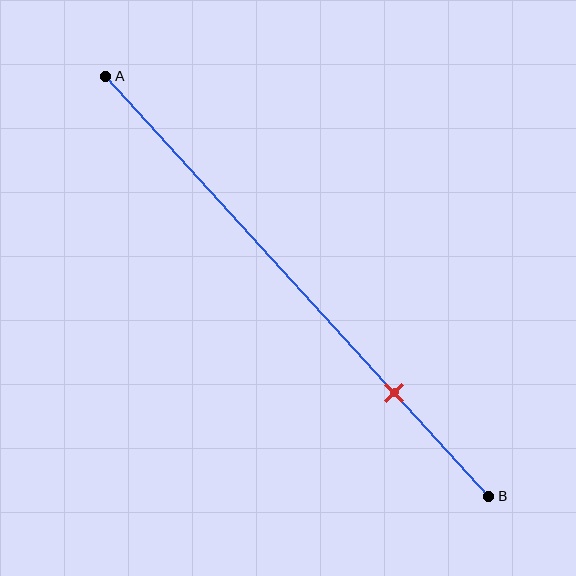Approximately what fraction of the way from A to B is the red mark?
The red mark is approximately 75% of the way from A to B.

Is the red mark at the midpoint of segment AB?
No, the mark is at about 75% from A, not at the 50% midpoint.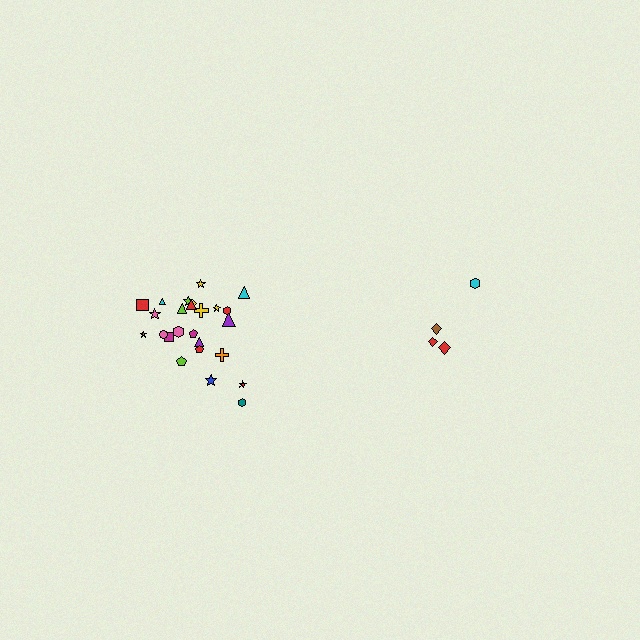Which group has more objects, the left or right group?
The left group.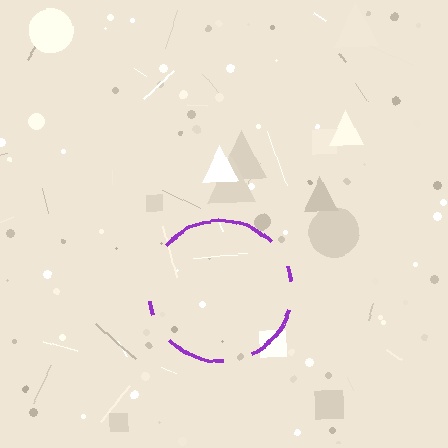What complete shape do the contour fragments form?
The contour fragments form a circle.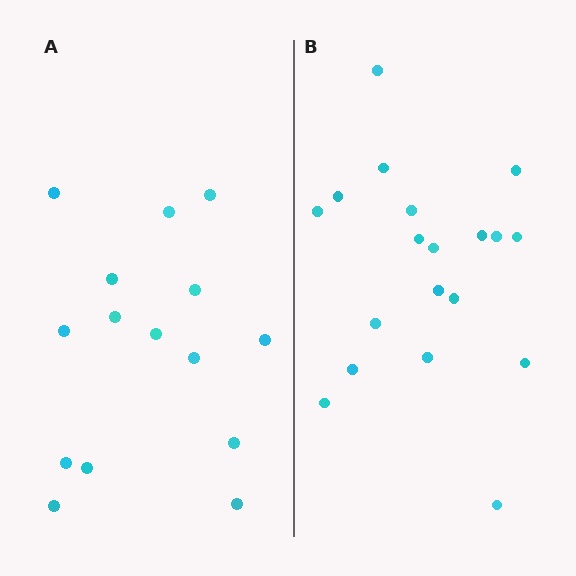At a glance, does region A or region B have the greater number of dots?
Region B (the right region) has more dots.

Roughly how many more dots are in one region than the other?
Region B has about 4 more dots than region A.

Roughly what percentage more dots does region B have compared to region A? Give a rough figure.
About 25% more.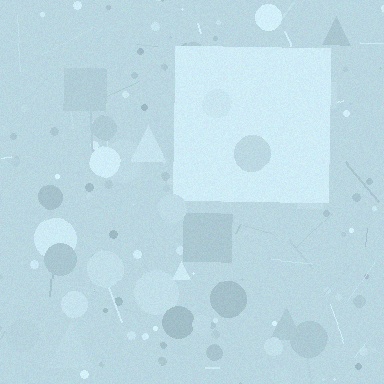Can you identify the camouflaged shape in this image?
The camouflaged shape is a square.